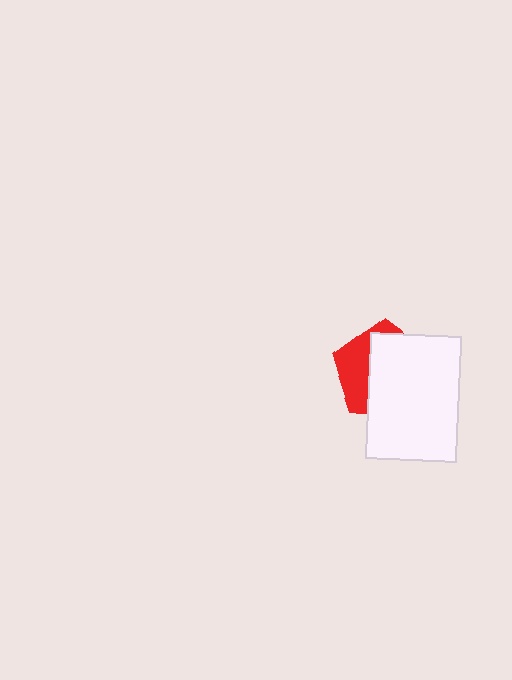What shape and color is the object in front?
The object in front is a white rectangle.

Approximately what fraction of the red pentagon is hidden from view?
Roughly 65% of the red pentagon is hidden behind the white rectangle.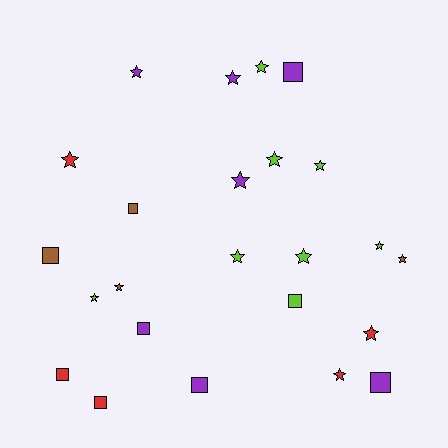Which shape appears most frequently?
Star, with 15 objects.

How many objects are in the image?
There are 24 objects.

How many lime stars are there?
There are 7 lime stars.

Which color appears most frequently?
Lime, with 8 objects.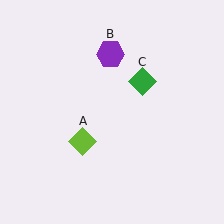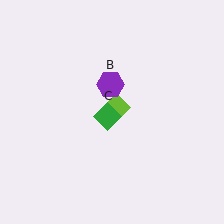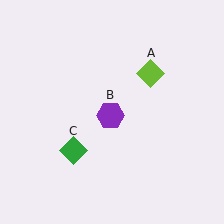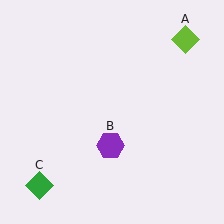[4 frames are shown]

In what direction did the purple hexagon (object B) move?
The purple hexagon (object B) moved down.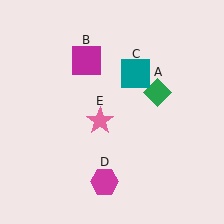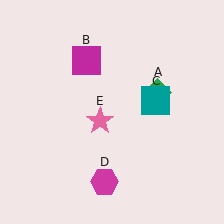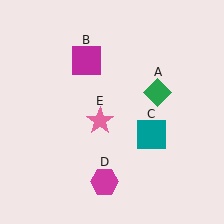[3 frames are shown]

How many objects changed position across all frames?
1 object changed position: teal square (object C).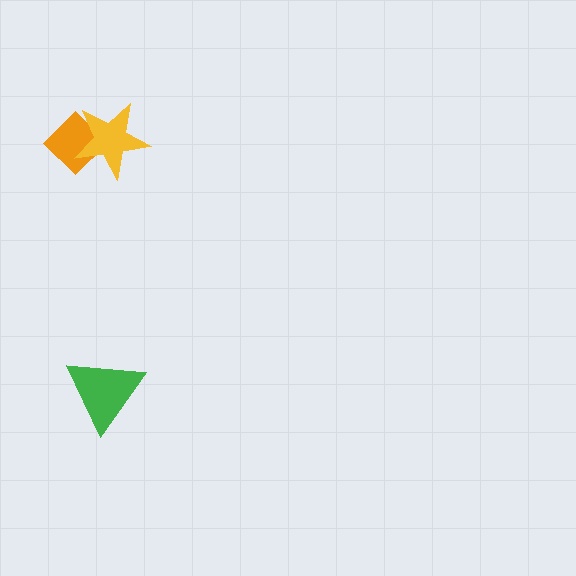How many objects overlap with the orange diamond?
1 object overlaps with the orange diamond.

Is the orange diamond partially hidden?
Yes, it is partially covered by another shape.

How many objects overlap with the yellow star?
1 object overlaps with the yellow star.